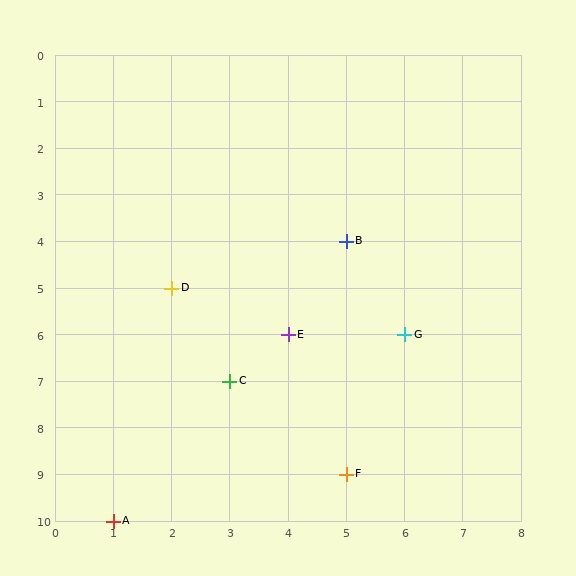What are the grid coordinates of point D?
Point D is at grid coordinates (2, 5).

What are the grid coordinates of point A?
Point A is at grid coordinates (1, 10).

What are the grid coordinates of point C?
Point C is at grid coordinates (3, 7).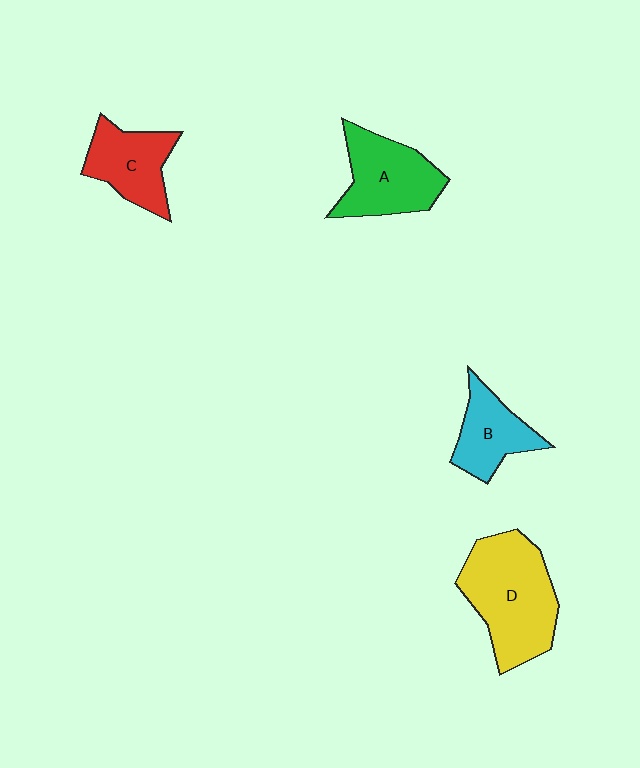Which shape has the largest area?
Shape D (yellow).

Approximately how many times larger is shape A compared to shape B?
Approximately 1.4 times.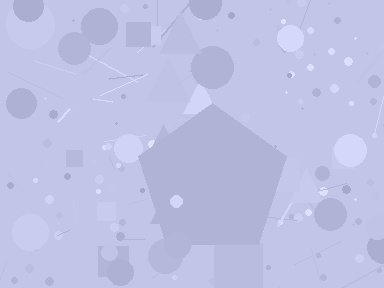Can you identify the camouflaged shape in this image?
The camouflaged shape is a pentagon.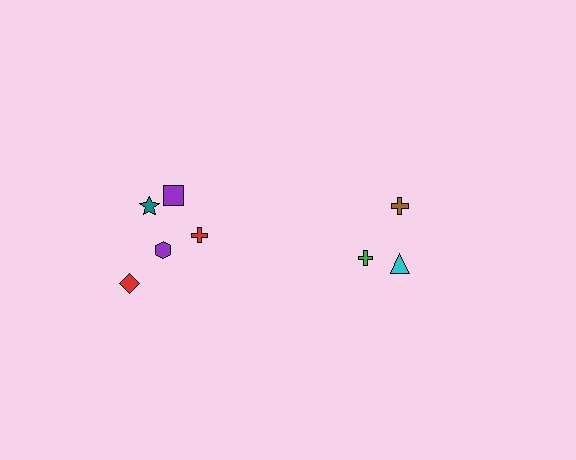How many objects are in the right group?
There are 3 objects.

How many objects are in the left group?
There are 5 objects.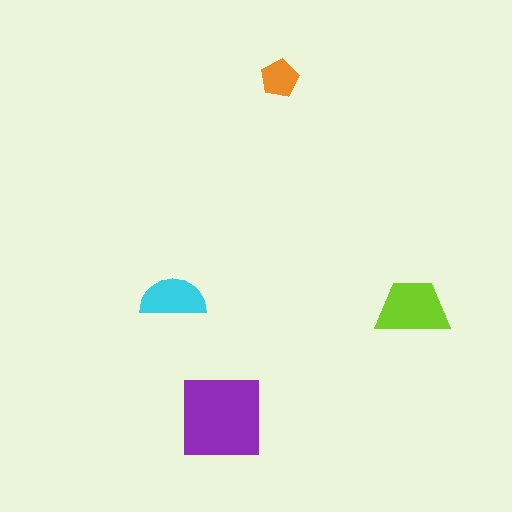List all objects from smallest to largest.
The orange pentagon, the cyan semicircle, the lime trapezoid, the purple square.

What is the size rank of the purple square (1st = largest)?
1st.